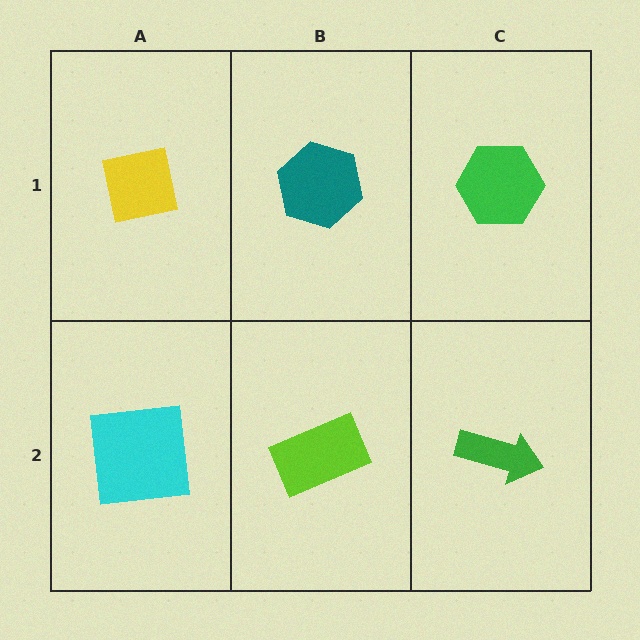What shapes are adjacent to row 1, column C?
A green arrow (row 2, column C), a teal hexagon (row 1, column B).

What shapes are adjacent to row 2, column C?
A green hexagon (row 1, column C), a lime rectangle (row 2, column B).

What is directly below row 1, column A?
A cyan square.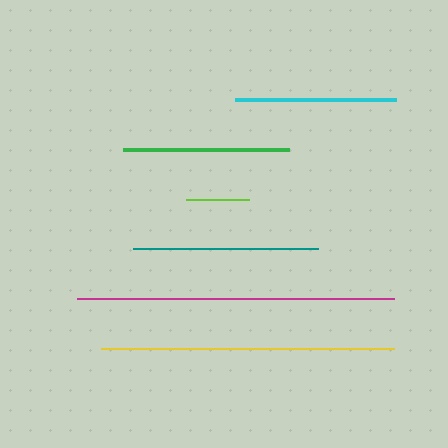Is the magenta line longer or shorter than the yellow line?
The magenta line is longer than the yellow line.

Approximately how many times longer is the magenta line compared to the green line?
The magenta line is approximately 1.9 times the length of the green line.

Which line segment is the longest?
The magenta line is the longest at approximately 317 pixels.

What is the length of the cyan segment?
The cyan segment is approximately 161 pixels long.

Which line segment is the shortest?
The lime line is the shortest at approximately 63 pixels.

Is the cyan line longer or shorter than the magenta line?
The magenta line is longer than the cyan line.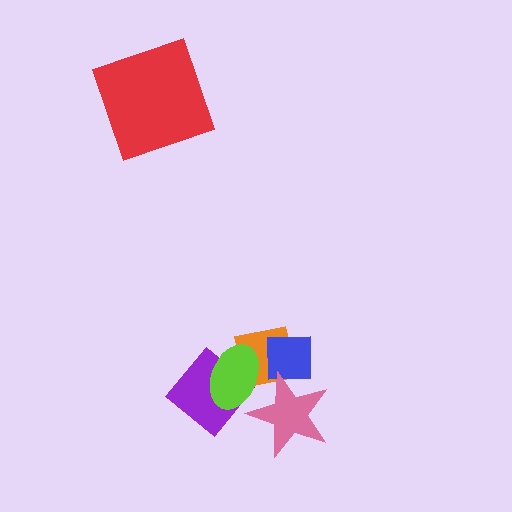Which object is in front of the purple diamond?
The lime ellipse is in front of the purple diamond.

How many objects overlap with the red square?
0 objects overlap with the red square.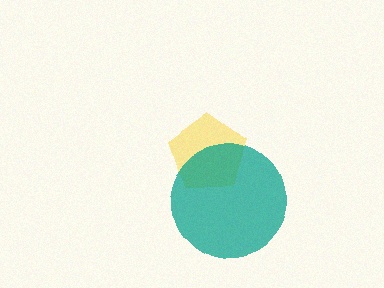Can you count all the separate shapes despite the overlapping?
Yes, there are 2 separate shapes.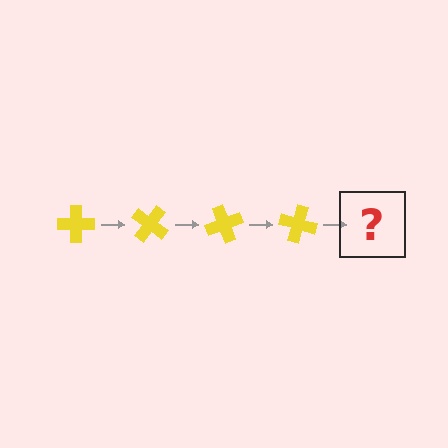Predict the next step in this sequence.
The next step is a yellow cross rotated 140 degrees.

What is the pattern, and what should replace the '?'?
The pattern is that the cross rotates 35 degrees each step. The '?' should be a yellow cross rotated 140 degrees.